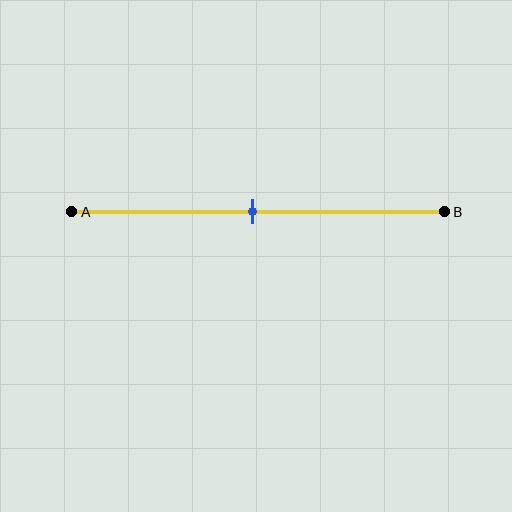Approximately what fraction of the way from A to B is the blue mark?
The blue mark is approximately 50% of the way from A to B.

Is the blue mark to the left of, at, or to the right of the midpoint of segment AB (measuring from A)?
The blue mark is approximately at the midpoint of segment AB.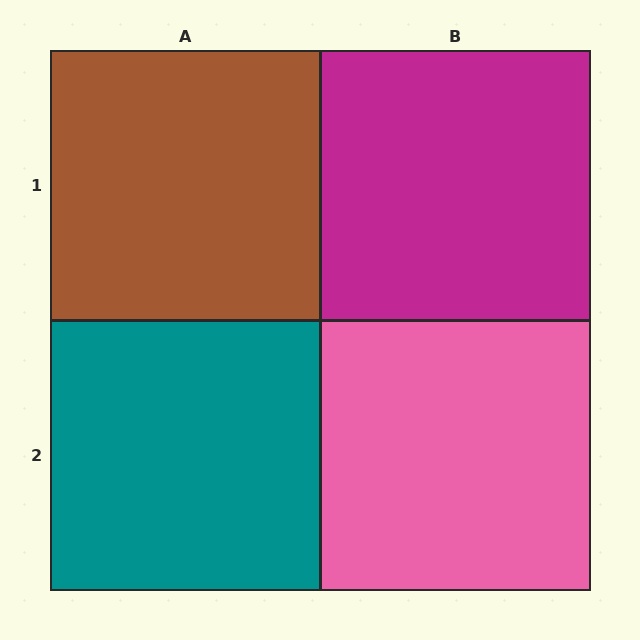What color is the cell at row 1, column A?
Brown.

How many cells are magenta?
1 cell is magenta.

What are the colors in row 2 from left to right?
Teal, pink.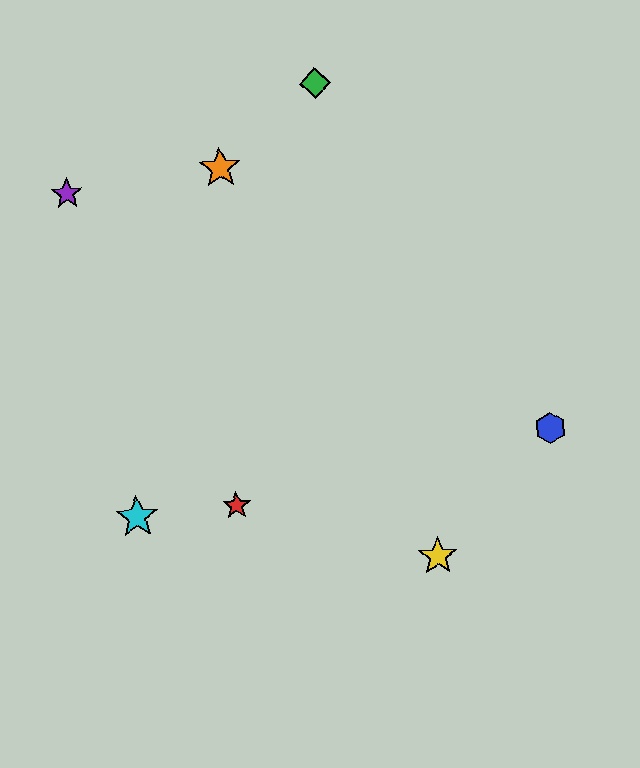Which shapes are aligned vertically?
The red star, the orange star are aligned vertically.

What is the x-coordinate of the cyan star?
The cyan star is at x≈137.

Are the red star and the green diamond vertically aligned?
No, the red star is at x≈237 and the green diamond is at x≈315.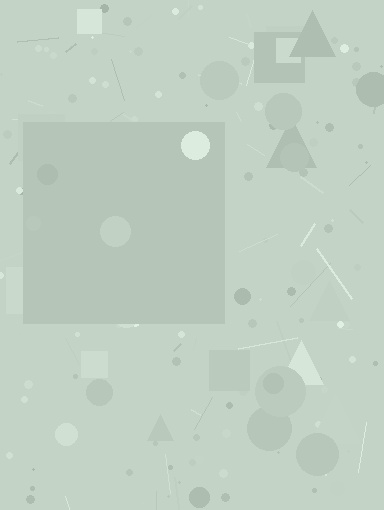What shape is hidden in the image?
A square is hidden in the image.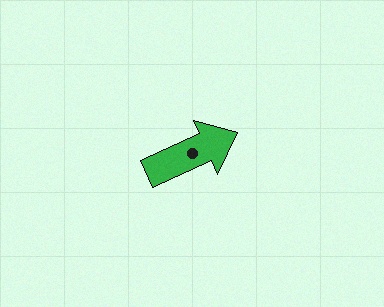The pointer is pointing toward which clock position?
Roughly 2 o'clock.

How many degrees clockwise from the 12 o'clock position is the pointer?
Approximately 66 degrees.